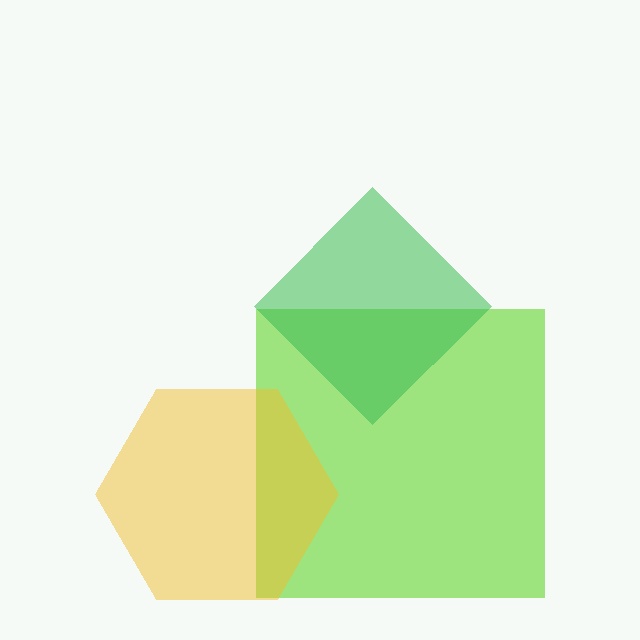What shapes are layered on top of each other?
The layered shapes are: a lime square, a yellow hexagon, a green diamond.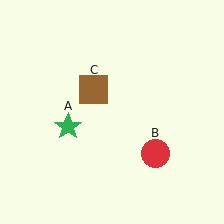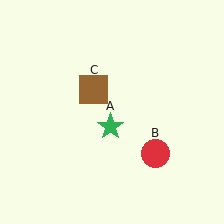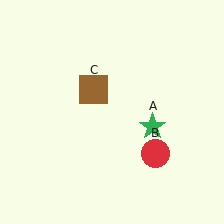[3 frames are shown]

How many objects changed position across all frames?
1 object changed position: green star (object A).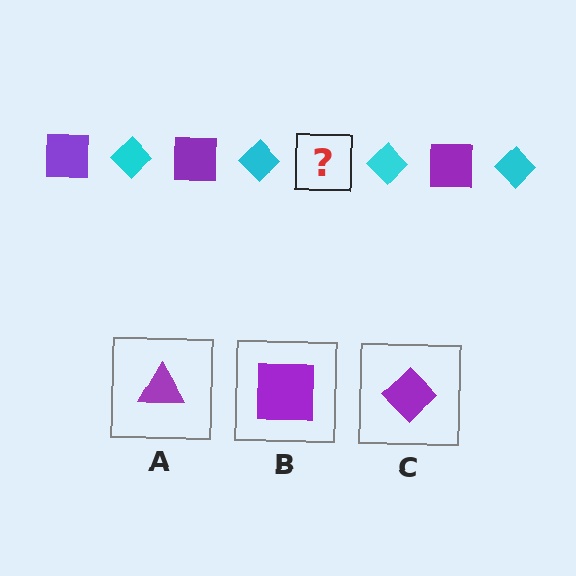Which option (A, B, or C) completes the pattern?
B.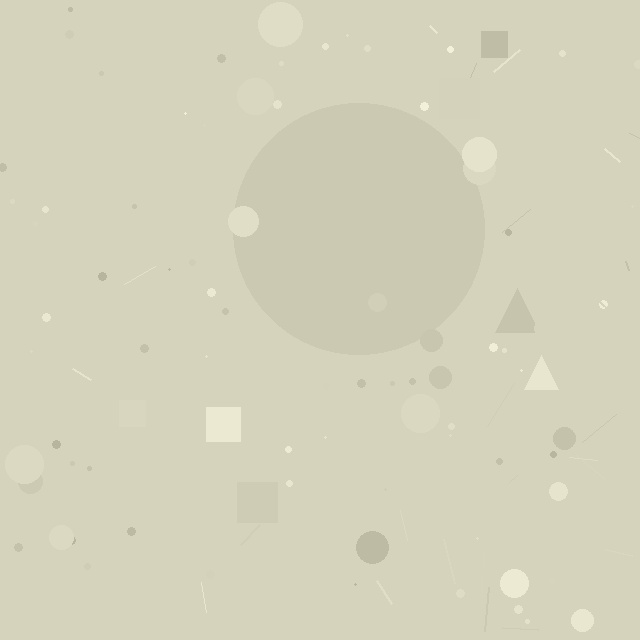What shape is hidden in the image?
A circle is hidden in the image.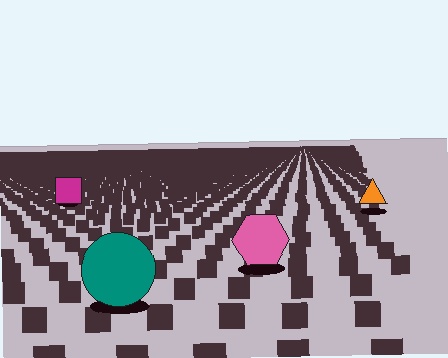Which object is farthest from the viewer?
The magenta square is farthest from the viewer. It appears smaller and the ground texture around it is denser.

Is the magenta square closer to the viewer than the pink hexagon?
No. The pink hexagon is closer — you can tell from the texture gradient: the ground texture is coarser near it.